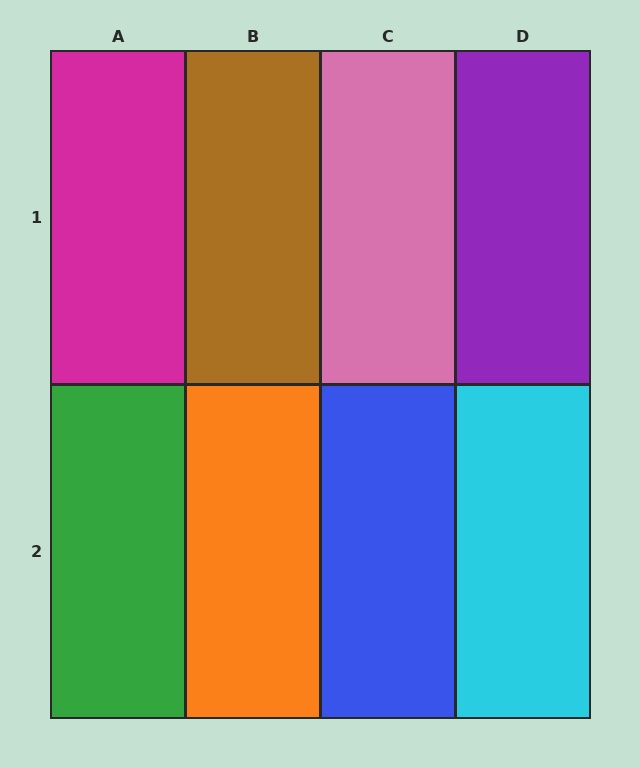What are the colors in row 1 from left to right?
Magenta, brown, pink, purple.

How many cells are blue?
1 cell is blue.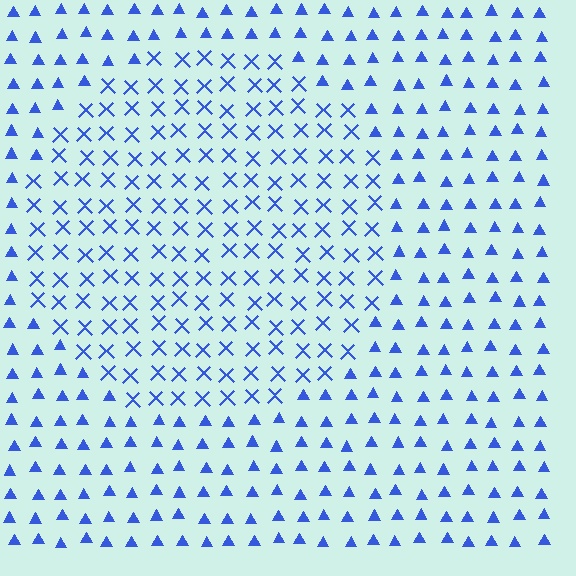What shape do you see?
I see a circle.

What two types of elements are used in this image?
The image uses X marks inside the circle region and triangles outside it.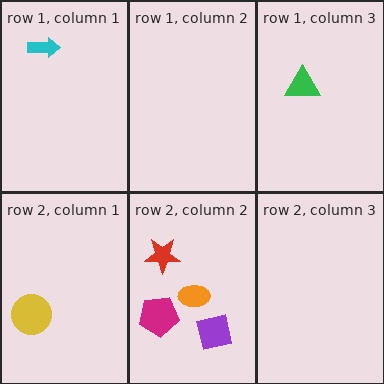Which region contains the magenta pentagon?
The row 2, column 2 region.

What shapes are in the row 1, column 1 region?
The cyan arrow.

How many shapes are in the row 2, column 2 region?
4.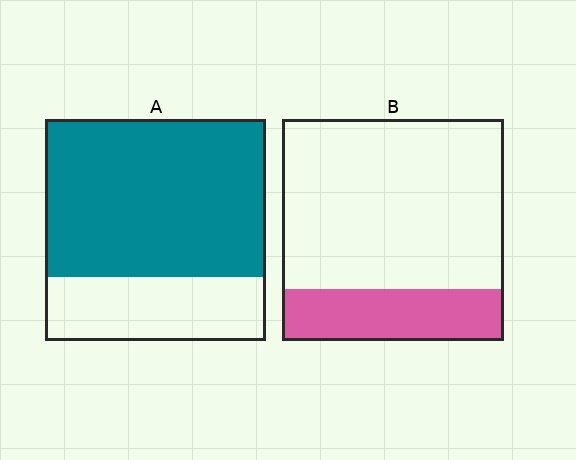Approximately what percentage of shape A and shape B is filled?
A is approximately 70% and B is approximately 25%.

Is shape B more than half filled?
No.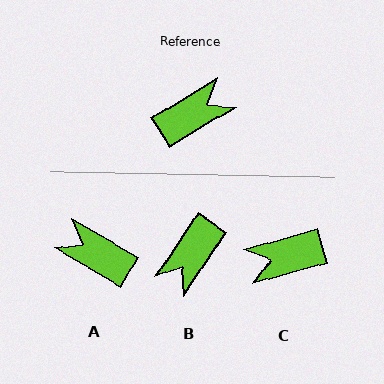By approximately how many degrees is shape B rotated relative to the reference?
Approximately 155 degrees clockwise.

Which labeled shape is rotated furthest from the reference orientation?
C, about 164 degrees away.